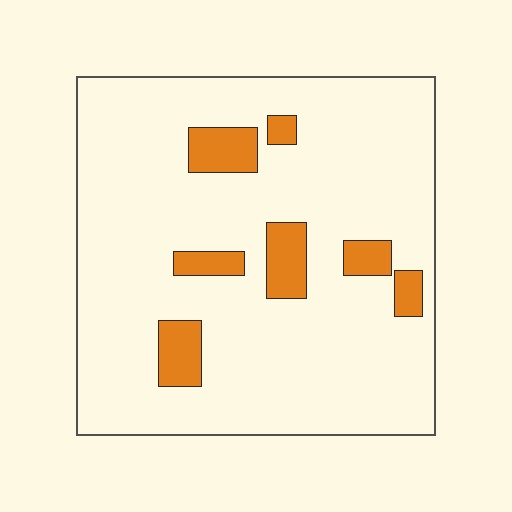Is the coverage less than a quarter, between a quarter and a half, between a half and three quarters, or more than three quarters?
Less than a quarter.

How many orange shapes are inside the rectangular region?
7.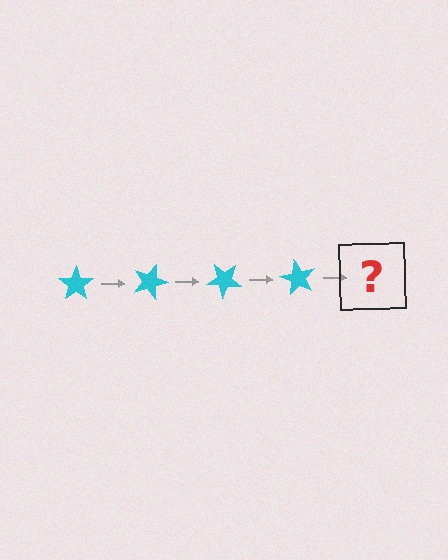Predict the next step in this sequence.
The next step is a cyan star rotated 80 degrees.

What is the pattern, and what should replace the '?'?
The pattern is that the star rotates 20 degrees each step. The '?' should be a cyan star rotated 80 degrees.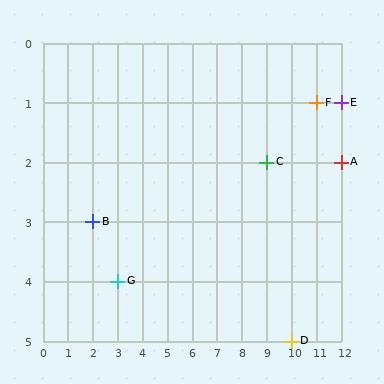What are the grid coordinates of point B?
Point B is at grid coordinates (2, 3).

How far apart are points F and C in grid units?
Points F and C are 2 columns and 1 row apart (about 2.2 grid units diagonally).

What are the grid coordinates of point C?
Point C is at grid coordinates (9, 2).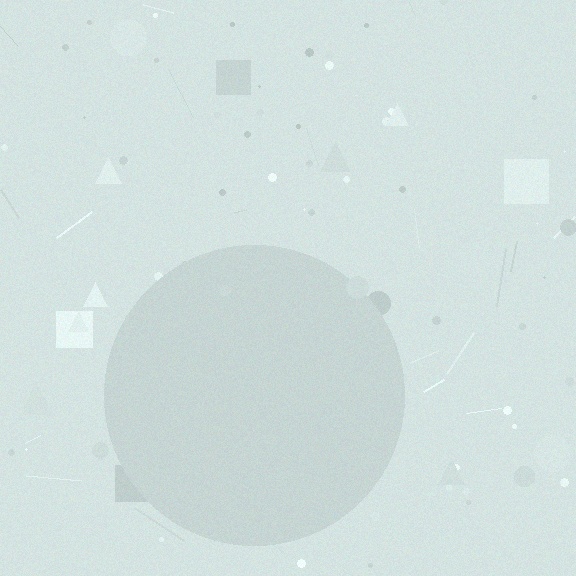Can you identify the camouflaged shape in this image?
The camouflaged shape is a circle.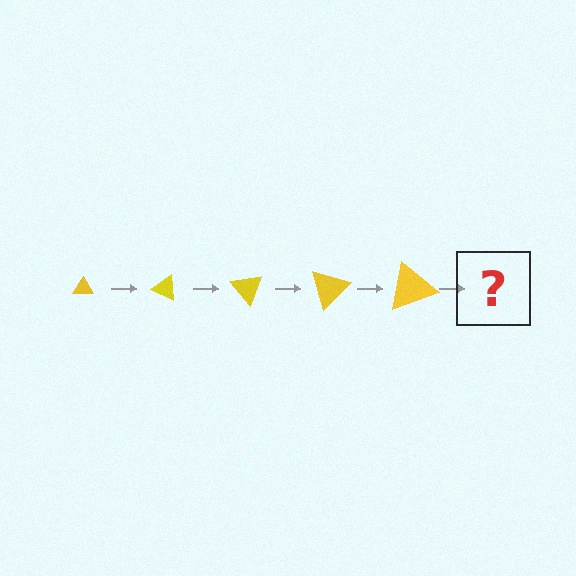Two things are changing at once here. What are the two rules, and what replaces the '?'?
The two rules are that the triangle grows larger each step and it rotates 25 degrees each step. The '?' should be a triangle, larger than the previous one and rotated 125 degrees from the start.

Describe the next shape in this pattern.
It should be a triangle, larger than the previous one and rotated 125 degrees from the start.